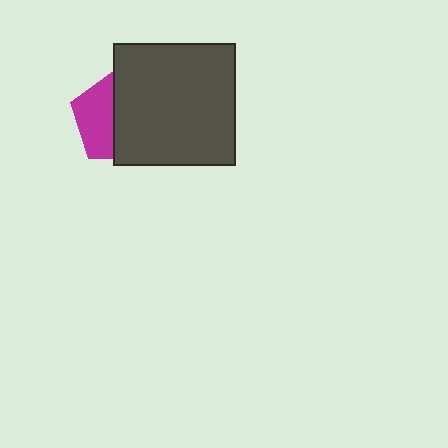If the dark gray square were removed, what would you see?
You would see the complete magenta pentagon.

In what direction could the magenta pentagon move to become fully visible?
The magenta pentagon could move left. That would shift it out from behind the dark gray square entirely.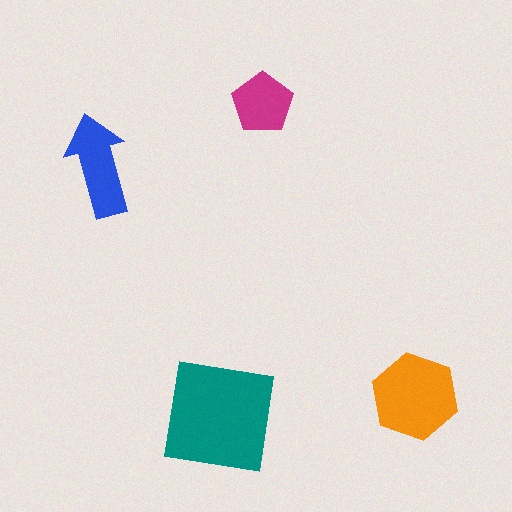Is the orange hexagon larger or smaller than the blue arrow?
Larger.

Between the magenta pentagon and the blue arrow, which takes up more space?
The blue arrow.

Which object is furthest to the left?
The blue arrow is leftmost.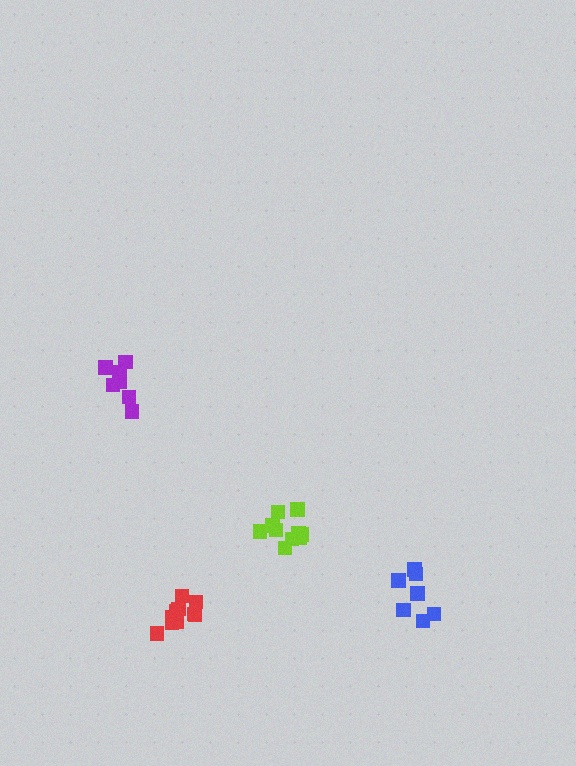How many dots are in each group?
Group 1: 10 dots, Group 2: 11 dots, Group 3: 7 dots, Group 4: 7 dots (35 total).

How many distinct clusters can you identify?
There are 4 distinct clusters.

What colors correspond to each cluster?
The clusters are colored: lime, red, blue, purple.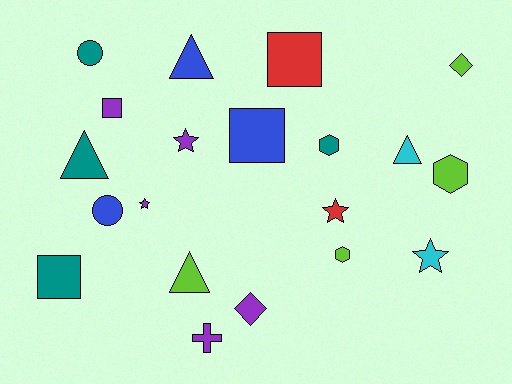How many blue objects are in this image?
There are 3 blue objects.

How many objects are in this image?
There are 20 objects.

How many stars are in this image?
There are 4 stars.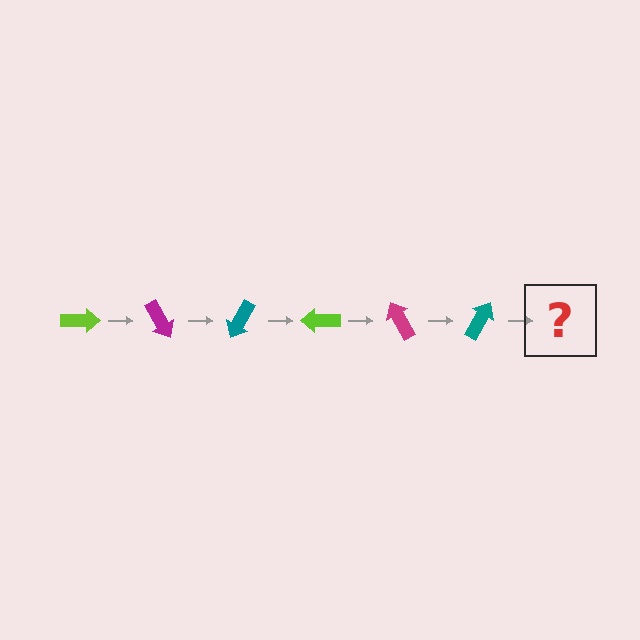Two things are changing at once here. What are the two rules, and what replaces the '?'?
The two rules are that it rotates 60 degrees each step and the color cycles through lime, magenta, and teal. The '?' should be a lime arrow, rotated 360 degrees from the start.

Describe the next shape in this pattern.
It should be a lime arrow, rotated 360 degrees from the start.